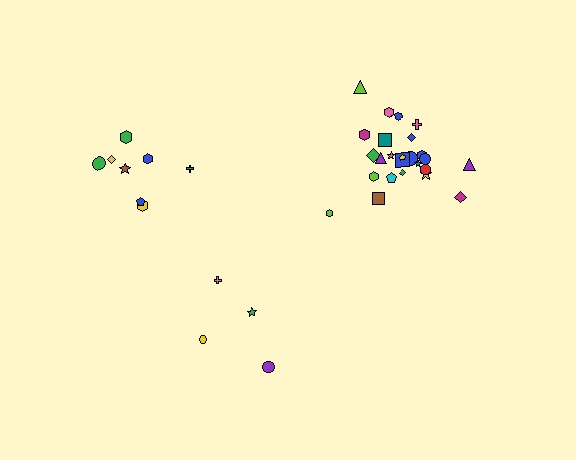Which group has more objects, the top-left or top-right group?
The top-right group.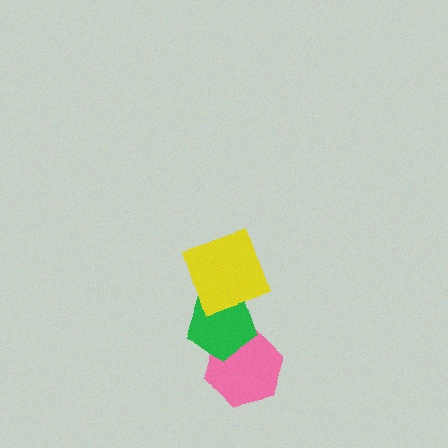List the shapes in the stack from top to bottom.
From top to bottom: the yellow square, the green pentagon, the pink hexagon.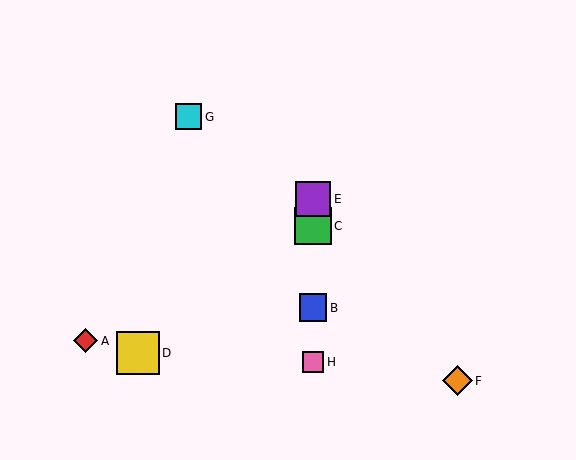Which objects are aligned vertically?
Objects B, C, E, H are aligned vertically.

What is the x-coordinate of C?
Object C is at x≈313.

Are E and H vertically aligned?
Yes, both are at x≈313.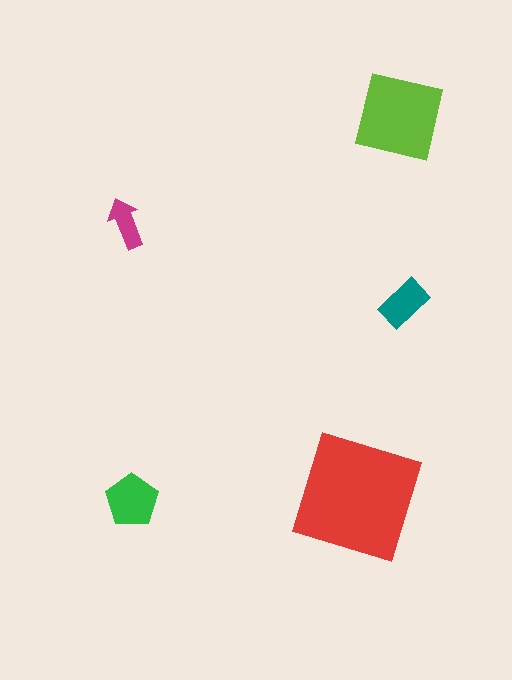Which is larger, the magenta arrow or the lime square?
The lime square.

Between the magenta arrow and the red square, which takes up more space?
The red square.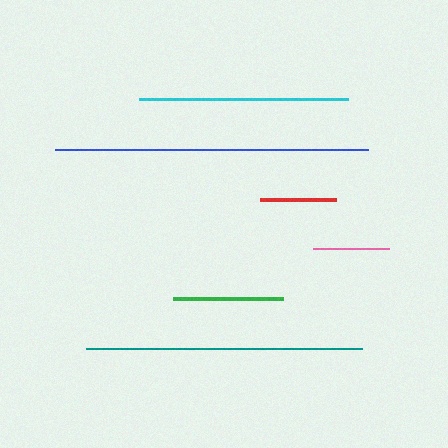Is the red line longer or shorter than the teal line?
The teal line is longer than the red line.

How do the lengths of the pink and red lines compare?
The pink and red lines are approximately the same length.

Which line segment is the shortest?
The red line is the shortest at approximately 75 pixels.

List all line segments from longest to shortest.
From longest to shortest: blue, teal, cyan, green, pink, red.